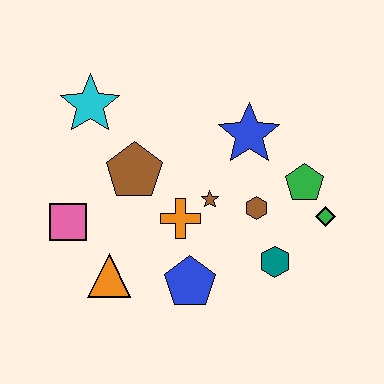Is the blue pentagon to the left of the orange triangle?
No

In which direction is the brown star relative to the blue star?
The brown star is below the blue star.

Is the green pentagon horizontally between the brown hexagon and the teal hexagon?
No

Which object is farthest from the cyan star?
The green diamond is farthest from the cyan star.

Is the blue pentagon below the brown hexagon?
Yes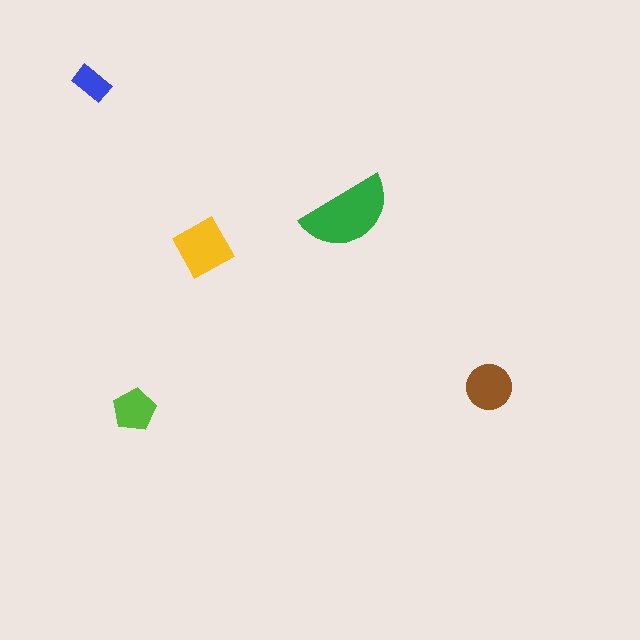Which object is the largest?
The green semicircle.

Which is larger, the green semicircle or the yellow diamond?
The green semicircle.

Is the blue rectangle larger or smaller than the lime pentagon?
Smaller.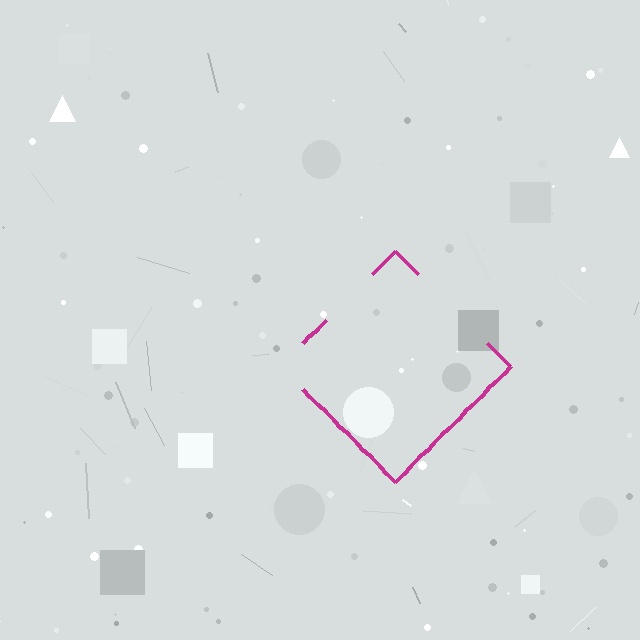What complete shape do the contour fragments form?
The contour fragments form a diamond.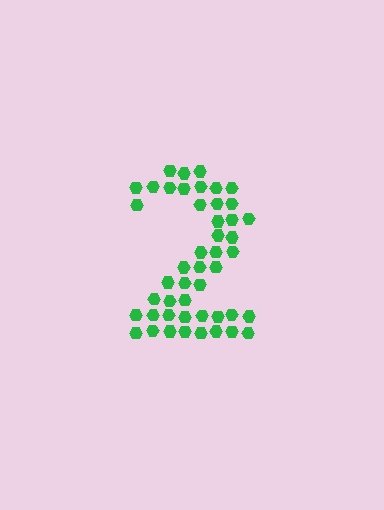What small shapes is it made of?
It is made of small hexagons.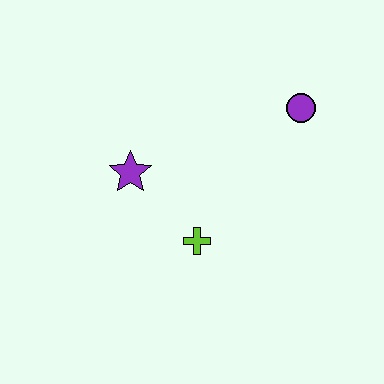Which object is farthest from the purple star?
The purple circle is farthest from the purple star.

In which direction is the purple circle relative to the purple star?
The purple circle is to the right of the purple star.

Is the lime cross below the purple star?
Yes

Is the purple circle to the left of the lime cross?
No